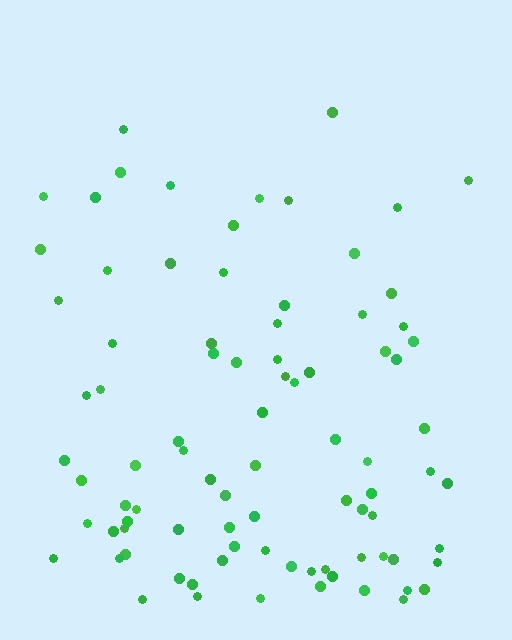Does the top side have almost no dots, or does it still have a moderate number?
Still a moderate number, just noticeably fewer than the bottom.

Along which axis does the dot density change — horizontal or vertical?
Vertical.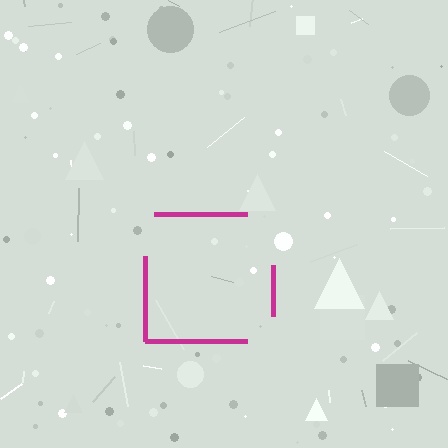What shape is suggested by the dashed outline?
The dashed outline suggests a square.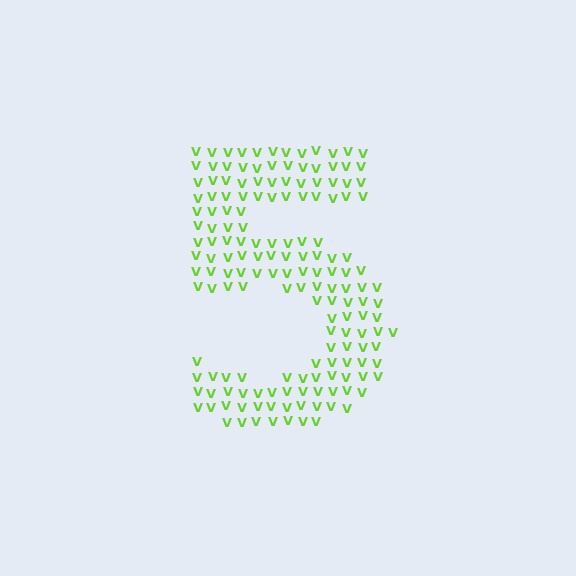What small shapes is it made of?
It is made of small letter V's.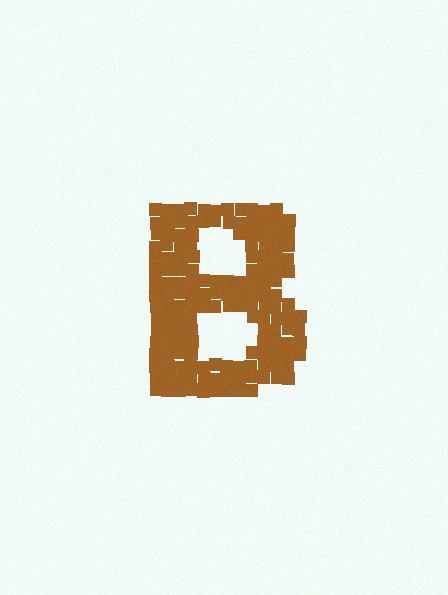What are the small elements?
The small elements are squares.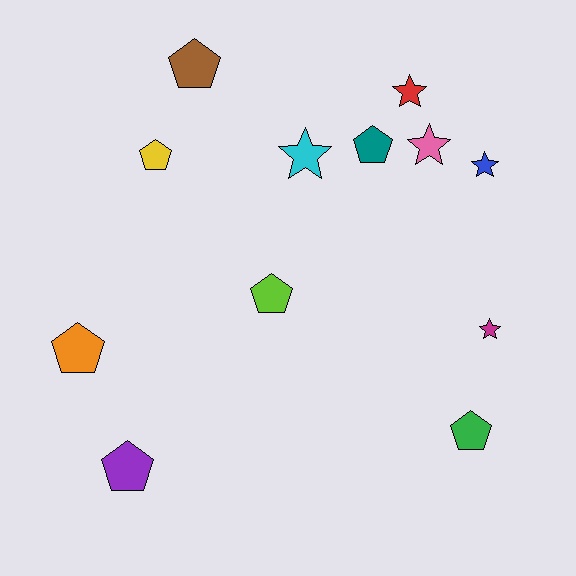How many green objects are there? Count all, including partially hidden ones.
There is 1 green object.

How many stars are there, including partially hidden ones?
There are 5 stars.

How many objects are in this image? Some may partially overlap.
There are 12 objects.